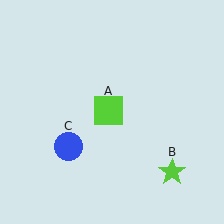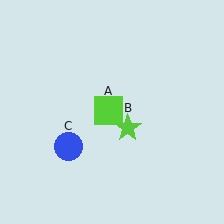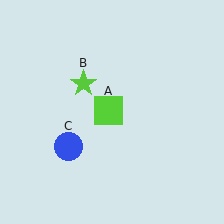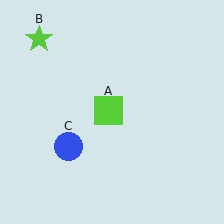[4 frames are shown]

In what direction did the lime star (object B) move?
The lime star (object B) moved up and to the left.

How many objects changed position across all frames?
1 object changed position: lime star (object B).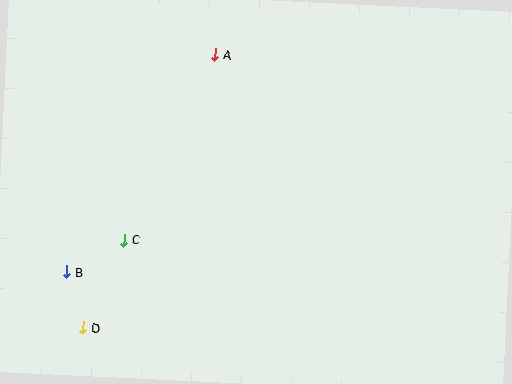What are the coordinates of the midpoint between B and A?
The midpoint between B and A is at (141, 163).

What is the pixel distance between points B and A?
The distance between B and A is 263 pixels.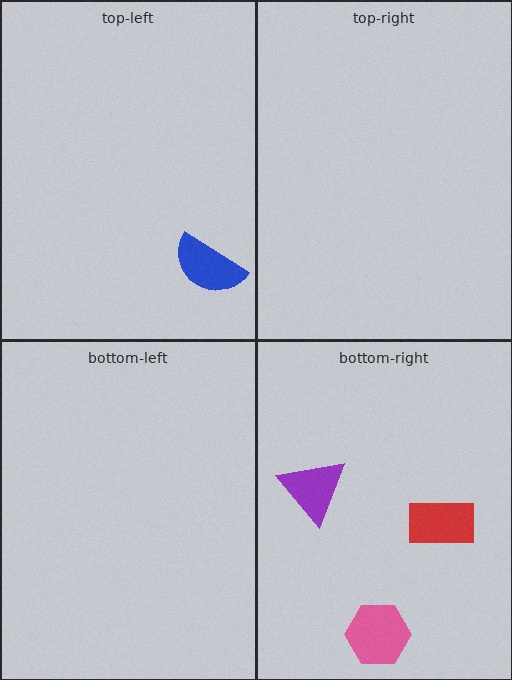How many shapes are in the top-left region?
1.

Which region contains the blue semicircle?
The top-left region.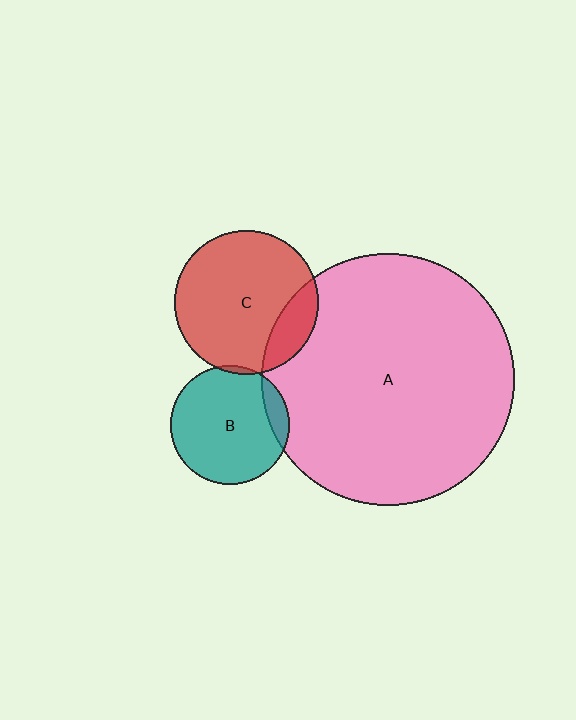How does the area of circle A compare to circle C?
Approximately 3.1 times.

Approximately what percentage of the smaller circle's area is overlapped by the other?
Approximately 5%.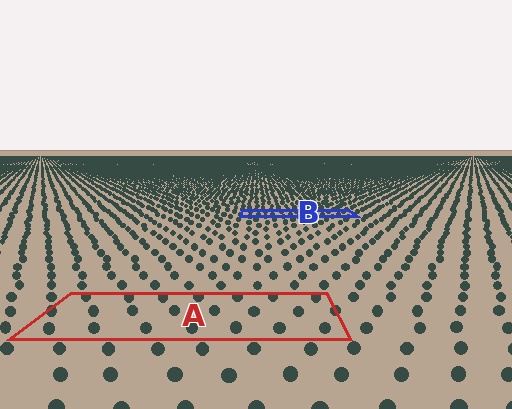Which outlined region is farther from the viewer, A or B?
Region B is farther from the viewer — the texture elements inside it appear smaller and more densely packed.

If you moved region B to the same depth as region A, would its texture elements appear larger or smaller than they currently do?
They would appear larger. At a closer depth, the same texture elements are projected at a bigger on-screen size.